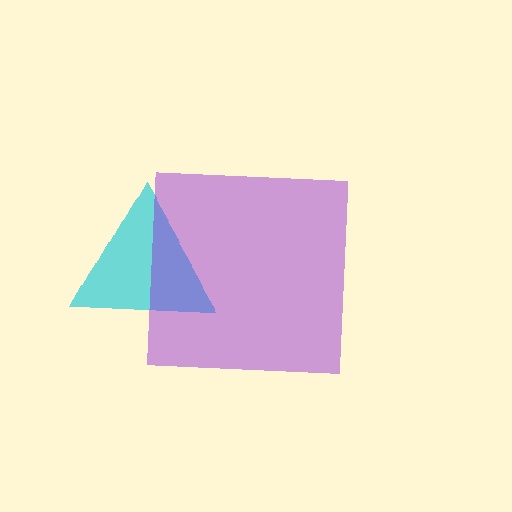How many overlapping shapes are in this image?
There are 2 overlapping shapes in the image.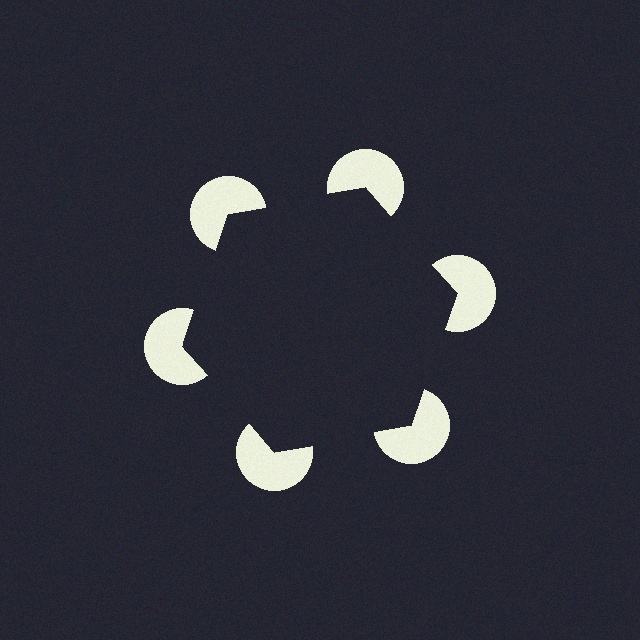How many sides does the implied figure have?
6 sides.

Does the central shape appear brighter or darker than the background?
It typically appears slightly darker than the background, even though no actual brightness change is drawn.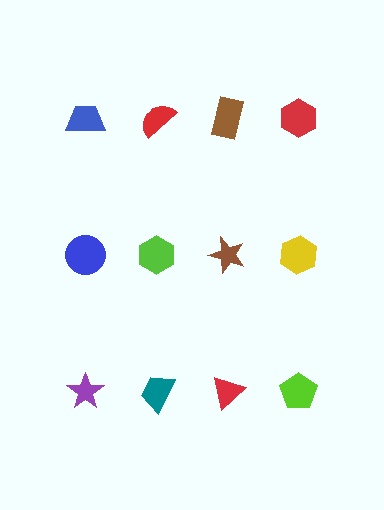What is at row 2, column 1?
A blue circle.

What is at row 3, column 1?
A purple star.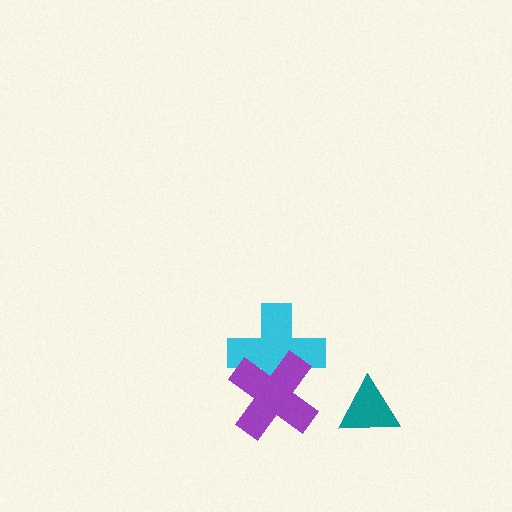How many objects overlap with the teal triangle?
0 objects overlap with the teal triangle.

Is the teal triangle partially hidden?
No, no other shape covers it.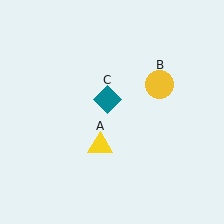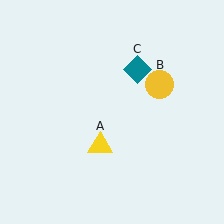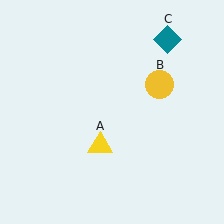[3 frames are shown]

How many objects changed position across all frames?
1 object changed position: teal diamond (object C).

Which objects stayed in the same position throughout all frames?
Yellow triangle (object A) and yellow circle (object B) remained stationary.